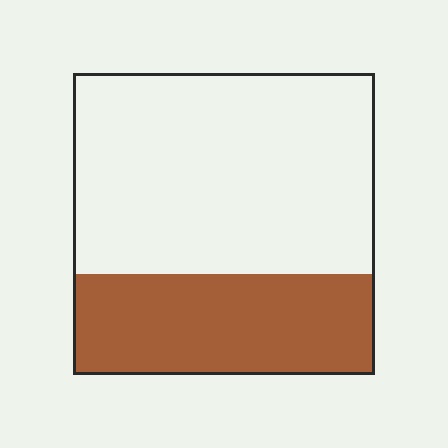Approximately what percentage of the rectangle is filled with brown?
Approximately 35%.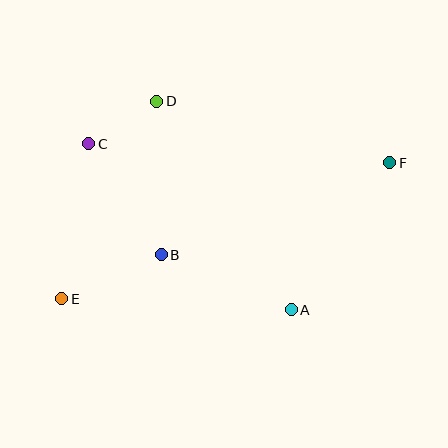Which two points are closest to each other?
Points C and D are closest to each other.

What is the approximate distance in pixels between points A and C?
The distance between A and C is approximately 262 pixels.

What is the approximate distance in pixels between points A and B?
The distance between A and B is approximately 141 pixels.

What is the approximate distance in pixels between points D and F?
The distance between D and F is approximately 240 pixels.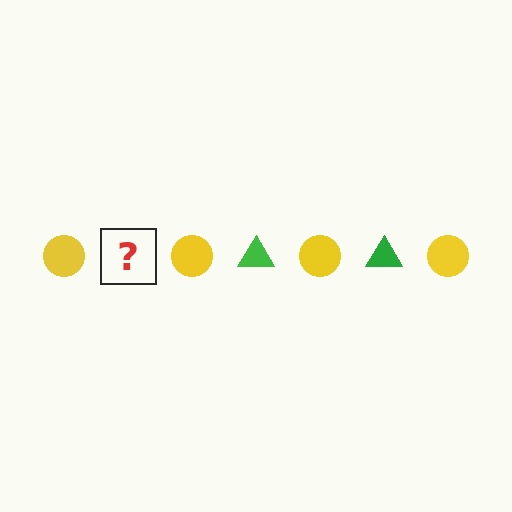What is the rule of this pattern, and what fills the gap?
The rule is that the pattern alternates between yellow circle and green triangle. The gap should be filled with a green triangle.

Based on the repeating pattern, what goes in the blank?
The blank should be a green triangle.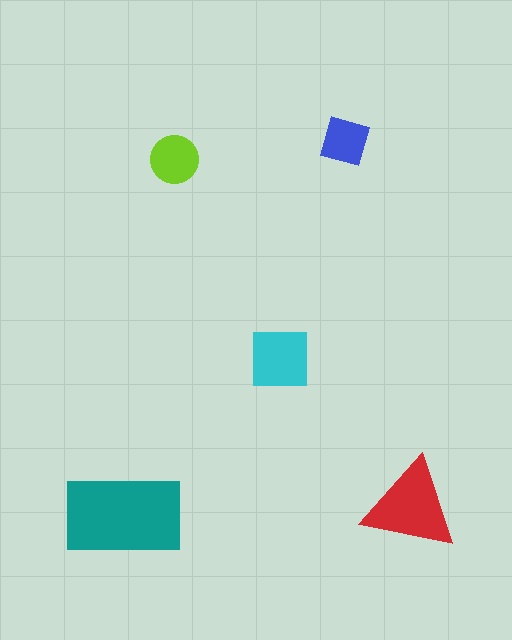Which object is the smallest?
The blue diamond.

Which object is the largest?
The teal rectangle.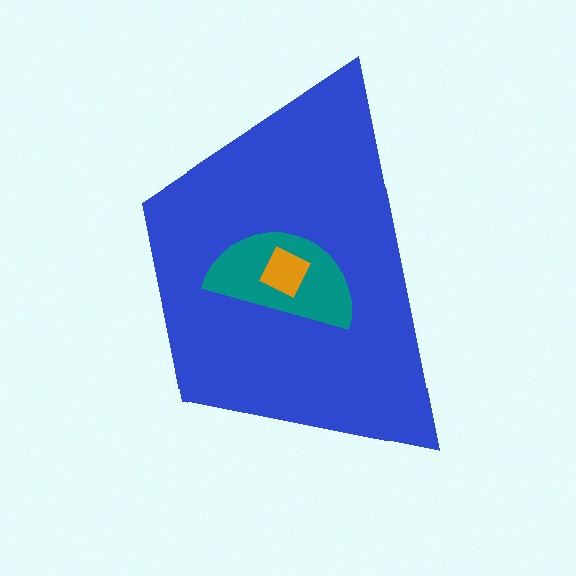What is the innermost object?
The orange square.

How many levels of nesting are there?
3.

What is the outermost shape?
The blue trapezoid.